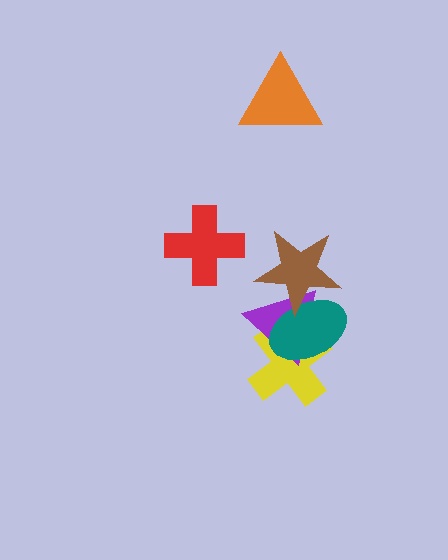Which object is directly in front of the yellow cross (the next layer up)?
The purple triangle is directly in front of the yellow cross.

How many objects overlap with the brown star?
2 objects overlap with the brown star.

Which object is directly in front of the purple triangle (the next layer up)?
The teal ellipse is directly in front of the purple triangle.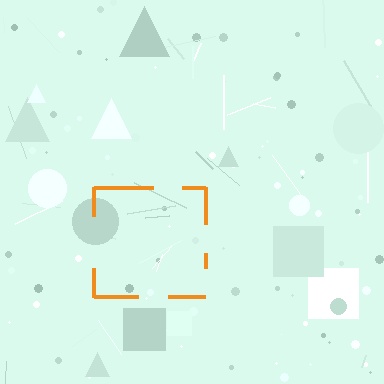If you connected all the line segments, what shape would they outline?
They would outline a square.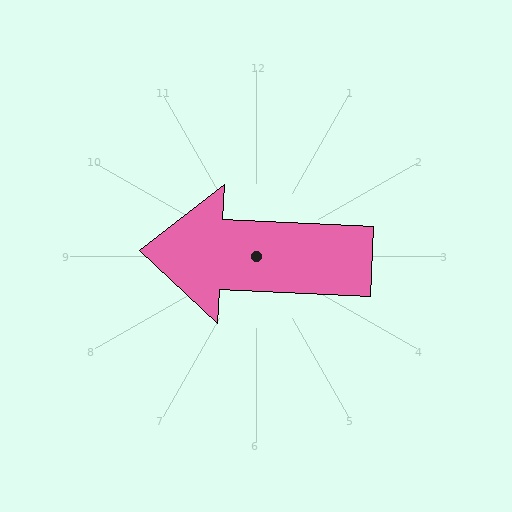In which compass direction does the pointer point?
West.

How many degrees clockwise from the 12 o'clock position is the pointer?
Approximately 273 degrees.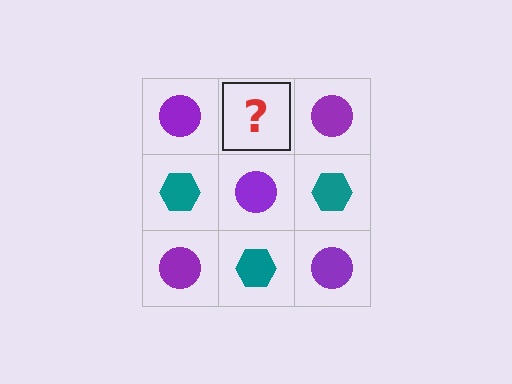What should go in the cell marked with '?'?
The missing cell should contain a teal hexagon.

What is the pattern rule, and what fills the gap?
The rule is that it alternates purple circle and teal hexagon in a checkerboard pattern. The gap should be filled with a teal hexagon.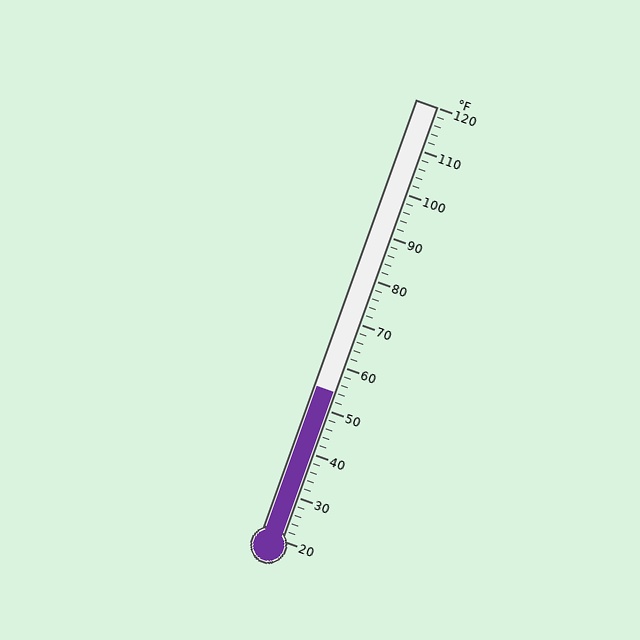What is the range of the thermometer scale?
The thermometer scale ranges from 20°F to 120°F.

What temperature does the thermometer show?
The thermometer shows approximately 54°F.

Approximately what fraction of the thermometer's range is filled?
The thermometer is filled to approximately 35% of its range.